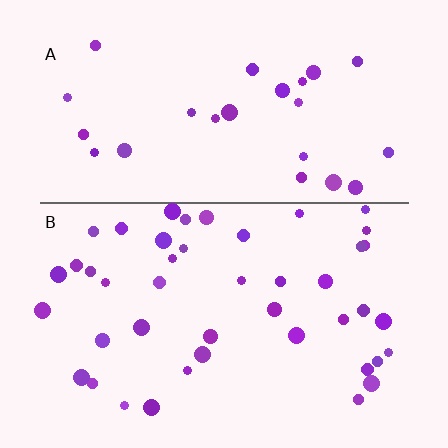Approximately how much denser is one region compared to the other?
Approximately 1.7× — region B over region A.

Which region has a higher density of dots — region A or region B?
B (the bottom).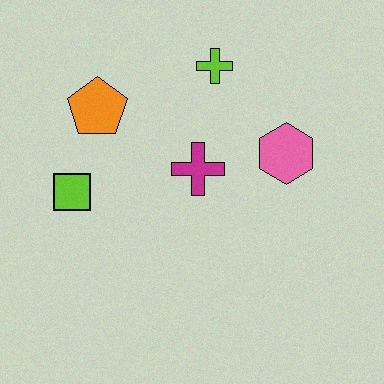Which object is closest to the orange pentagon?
The lime square is closest to the orange pentagon.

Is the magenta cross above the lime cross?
No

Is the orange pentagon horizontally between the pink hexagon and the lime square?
Yes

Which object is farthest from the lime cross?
The lime square is farthest from the lime cross.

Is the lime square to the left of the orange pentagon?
Yes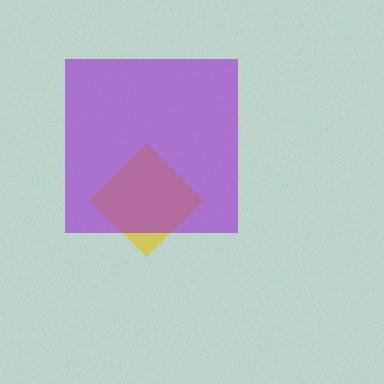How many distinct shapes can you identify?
There are 2 distinct shapes: a yellow diamond, a purple square.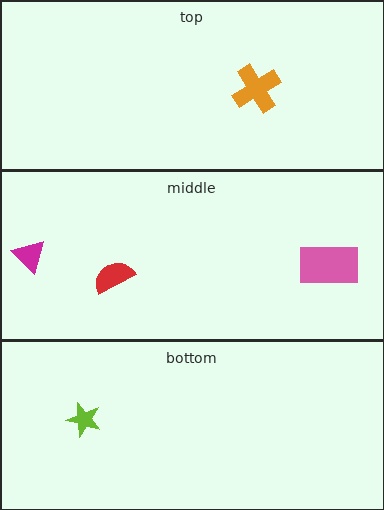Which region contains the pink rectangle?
The middle region.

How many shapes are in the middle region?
3.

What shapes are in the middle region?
The magenta triangle, the pink rectangle, the red semicircle.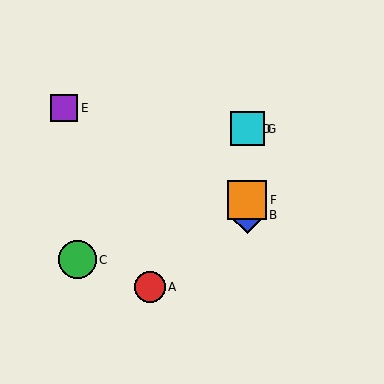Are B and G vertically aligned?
Yes, both are at x≈247.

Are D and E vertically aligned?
No, D is at x≈247 and E is at x≈64.